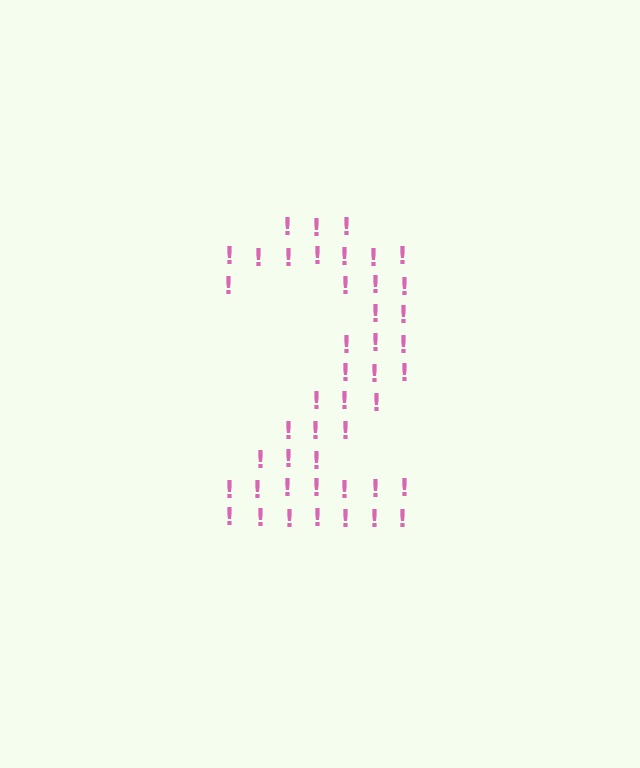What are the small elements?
The small elements are exclamation marks.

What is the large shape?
The large shape is the digit 2.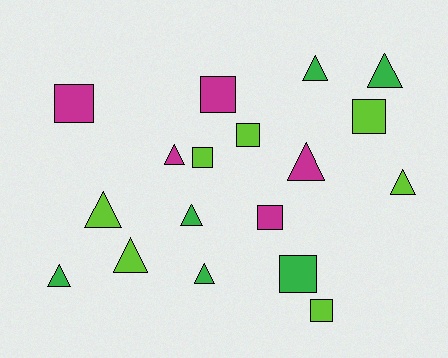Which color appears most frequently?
Lime, with 7 objects.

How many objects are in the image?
There are 18 objects.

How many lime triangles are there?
There are 3 lime triangles.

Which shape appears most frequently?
Triangle, with 10 objects.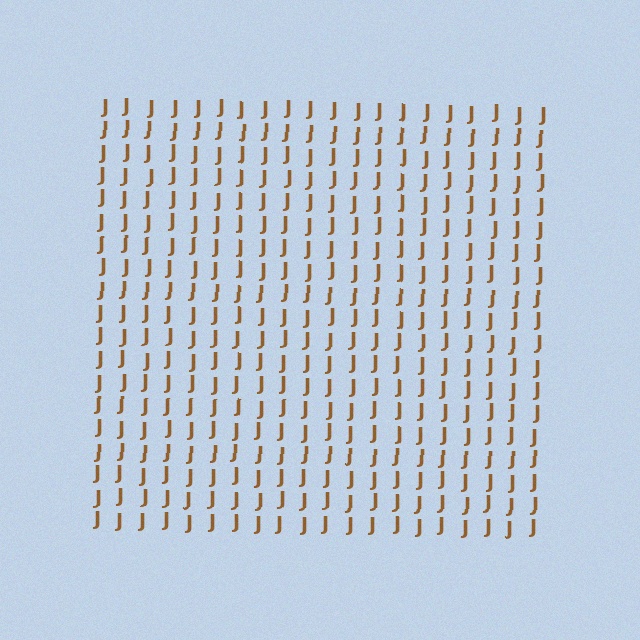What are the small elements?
The small elements are letter J's.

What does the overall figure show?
The overall figure shows a square.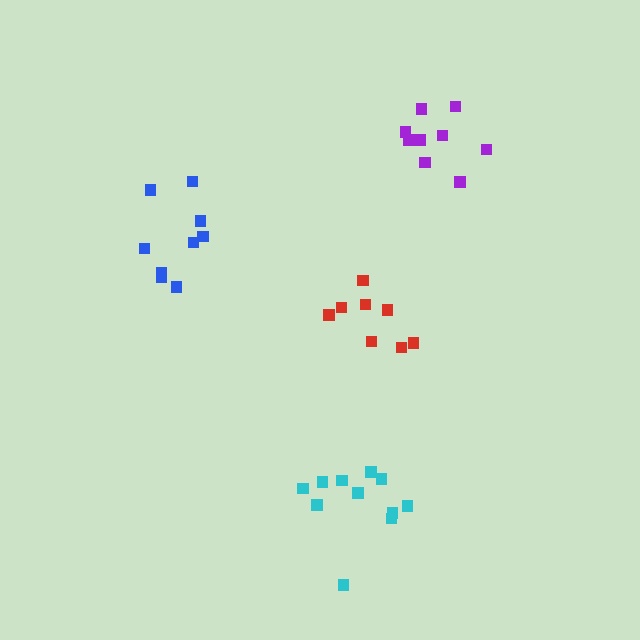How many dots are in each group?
Group 1: 9 dots, Group 2: 8 dots, Group 3: 11 dots, Group 4: 9 dots (37 total).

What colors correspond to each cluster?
The clusters are colored: blue, red, cyan, purple.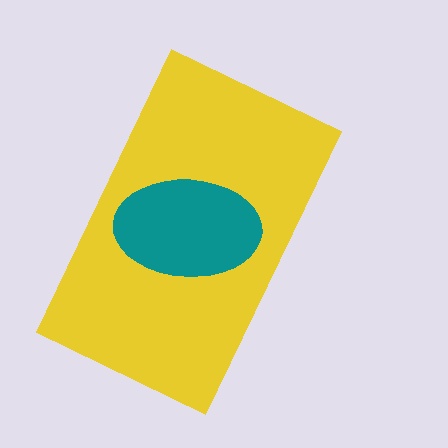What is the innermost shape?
The teal ellipse.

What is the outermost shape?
The yellow rectangle.